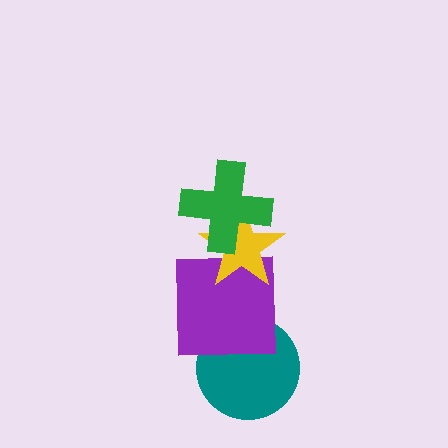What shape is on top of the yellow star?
The green cross is on top of the yellow star.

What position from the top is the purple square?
The purple square is 3rd from the top.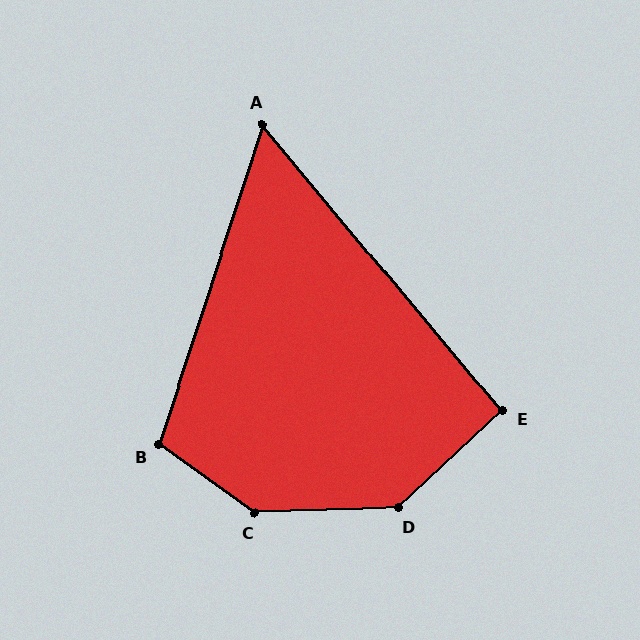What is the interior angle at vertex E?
Approximately 93 degrees (approximately right).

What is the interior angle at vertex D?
Approximately 139 degrees (obtuse).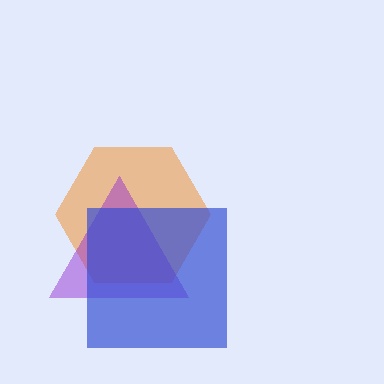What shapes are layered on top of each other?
The layered shapes are: an orange hexagon, a purple triangle, a blue square.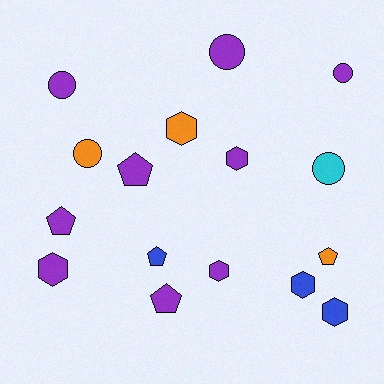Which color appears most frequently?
Purple, with 9 objects.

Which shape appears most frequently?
Hexagon, with 6 objects.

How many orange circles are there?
There is 1 orange circle.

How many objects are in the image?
There are 16 objects.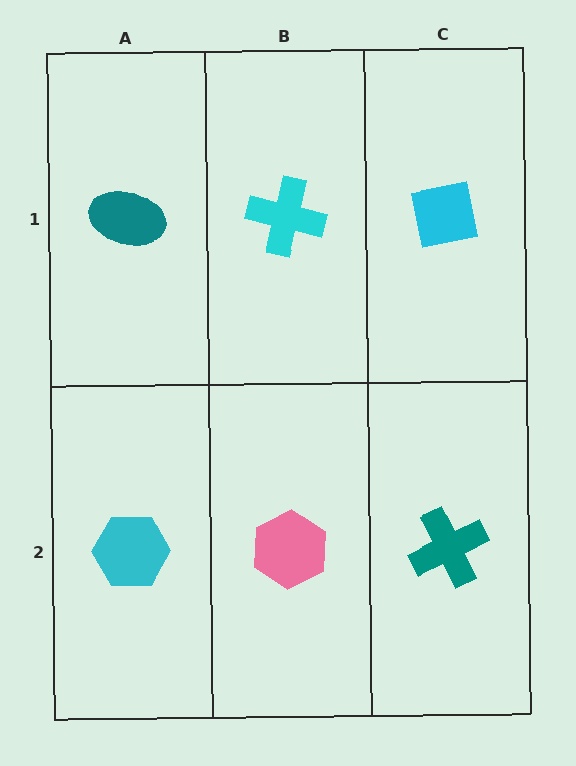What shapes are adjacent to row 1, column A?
A cyan hexagon (row 2, column A), a cyan cross (row 1, column B).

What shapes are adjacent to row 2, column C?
A cyan square (row 1, column C), a pink hexagon (row 2, column B).